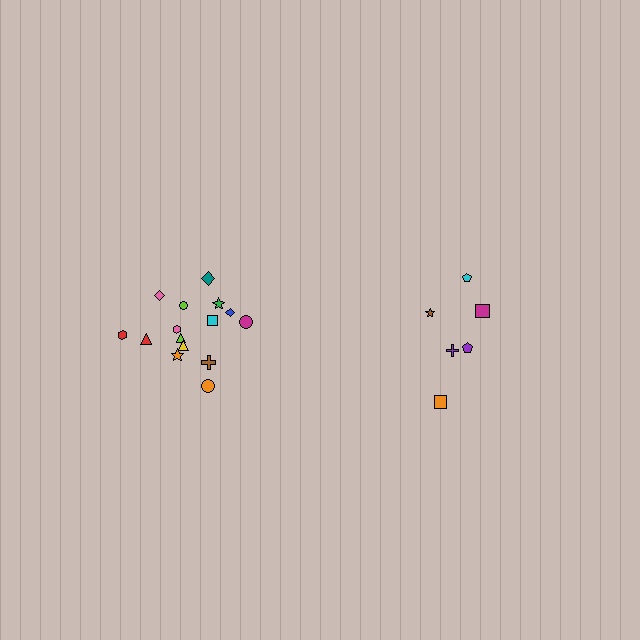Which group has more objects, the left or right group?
The left group.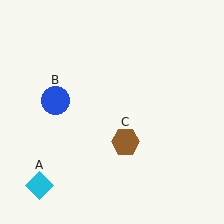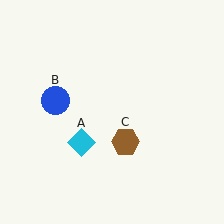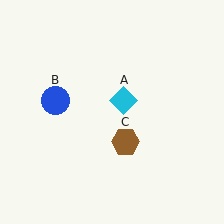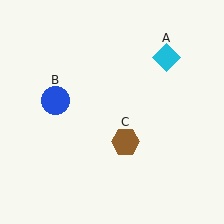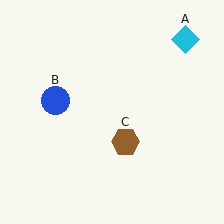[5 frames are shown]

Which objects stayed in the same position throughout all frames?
Blue circle (object B) and brown hexagon (object C) remained stationary.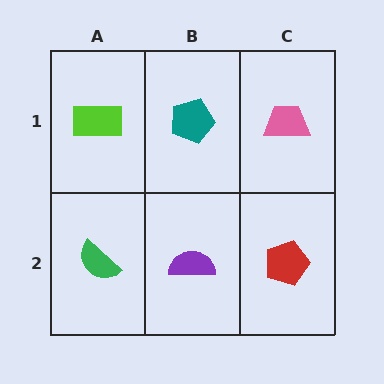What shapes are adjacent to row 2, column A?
A lime rectangle (row 1, column A), a purple semicircle (row 2, column B).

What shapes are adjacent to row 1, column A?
A green semicircle (row 2, column A), a teal pentagon (row 1, column B).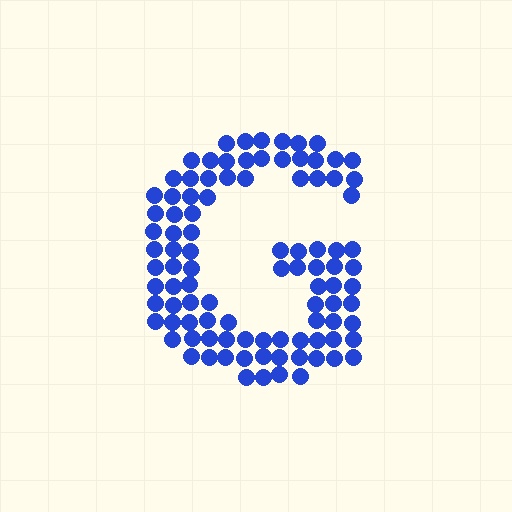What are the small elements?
The small elements are circles.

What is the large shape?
The large shape is the letter G.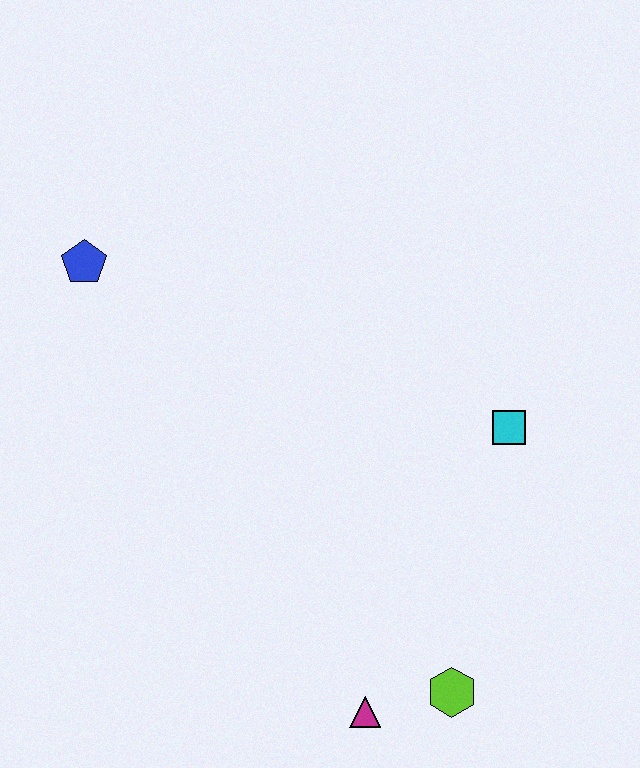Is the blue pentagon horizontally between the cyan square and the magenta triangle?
No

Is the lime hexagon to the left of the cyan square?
Yes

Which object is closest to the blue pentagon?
The cyan square is closest to the blue pentagon.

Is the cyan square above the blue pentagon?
No